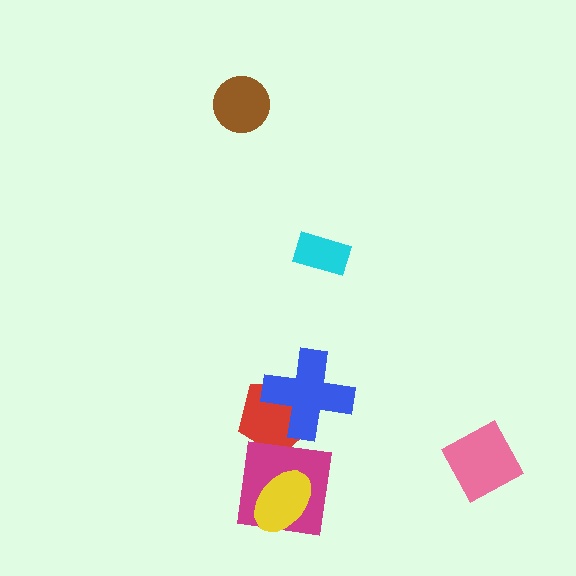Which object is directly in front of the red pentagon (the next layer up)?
The magenta square is directly in front of the red pentagon.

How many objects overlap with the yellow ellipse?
1 object overlaps with the yellow ellipse.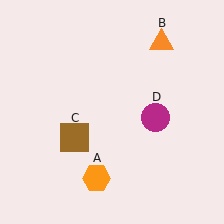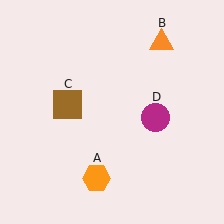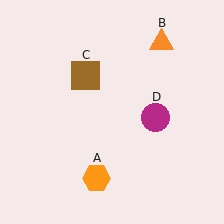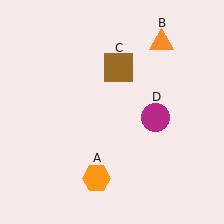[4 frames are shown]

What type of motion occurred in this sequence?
The brown square (object C) rotated clockwise around the center of the scene.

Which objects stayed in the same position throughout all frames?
Orange hexagon (object A) and orange triangle (object B) and magenta circle (object D) remained stationary.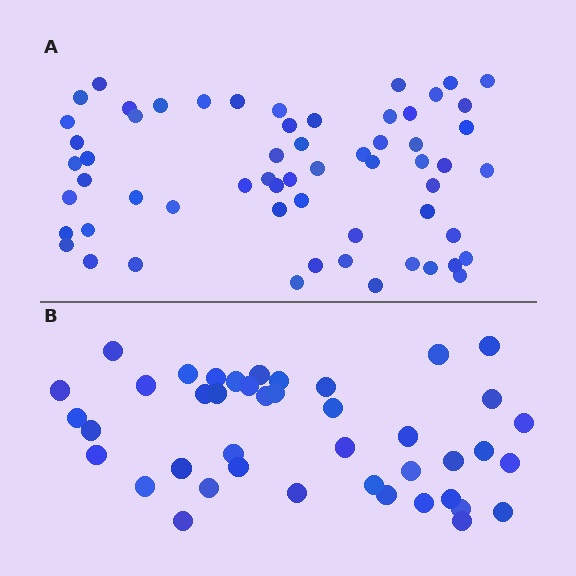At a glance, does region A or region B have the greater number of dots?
Region A (the top region) has more dots.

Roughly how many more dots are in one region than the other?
Region A has approximately 20 more dots than region B.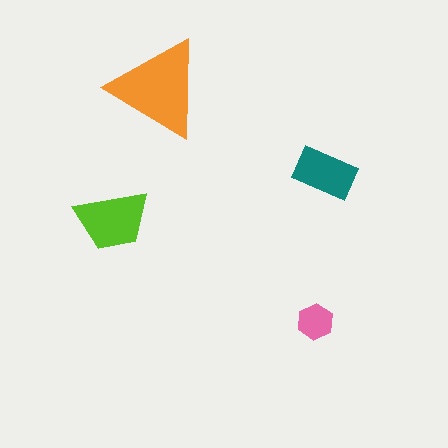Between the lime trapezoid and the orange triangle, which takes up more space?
The orange triangle.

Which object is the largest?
The orange triangle.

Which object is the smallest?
The pink hexagon.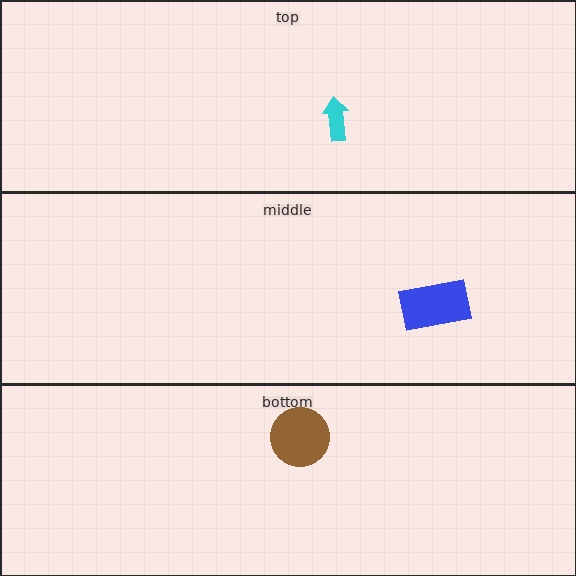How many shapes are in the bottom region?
1.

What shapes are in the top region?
The cyan arrow.